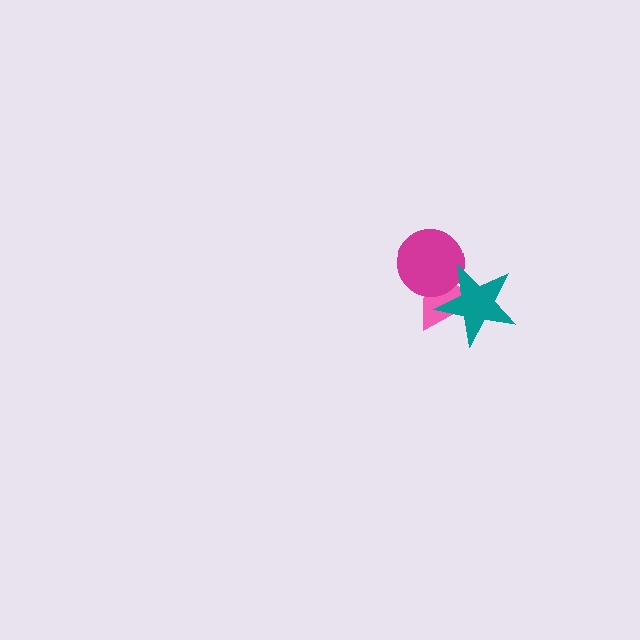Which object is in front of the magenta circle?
The teal star is in front of the magenta circle.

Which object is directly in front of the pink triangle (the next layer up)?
The magenta circle is directly in front of the pink triangle.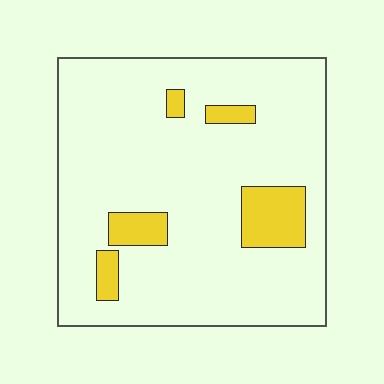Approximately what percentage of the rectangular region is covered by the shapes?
Approximately 10%.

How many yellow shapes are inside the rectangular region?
5.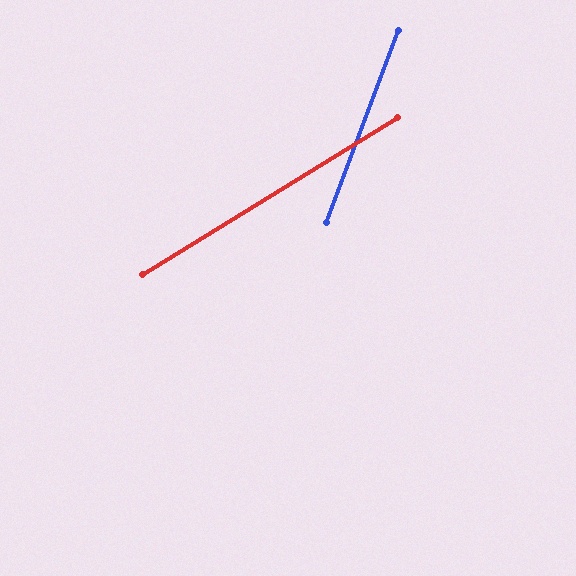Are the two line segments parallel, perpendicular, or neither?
Neither parallel nor perpendicular — they differ by about 38°.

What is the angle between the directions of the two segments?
Approximately 38 degrees.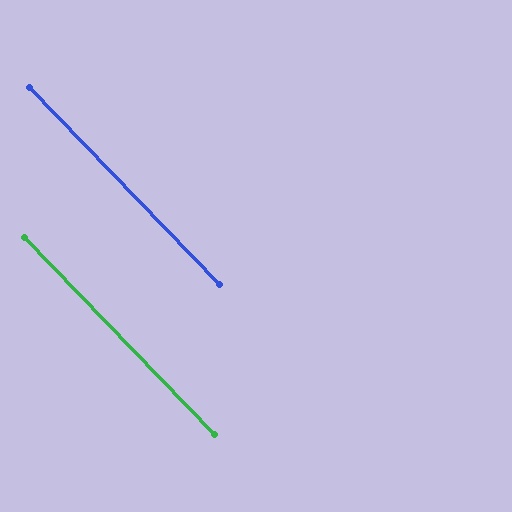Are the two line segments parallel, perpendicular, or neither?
Parallel — their directions differ by only 0.3°.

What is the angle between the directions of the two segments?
Approximately 0 degrees.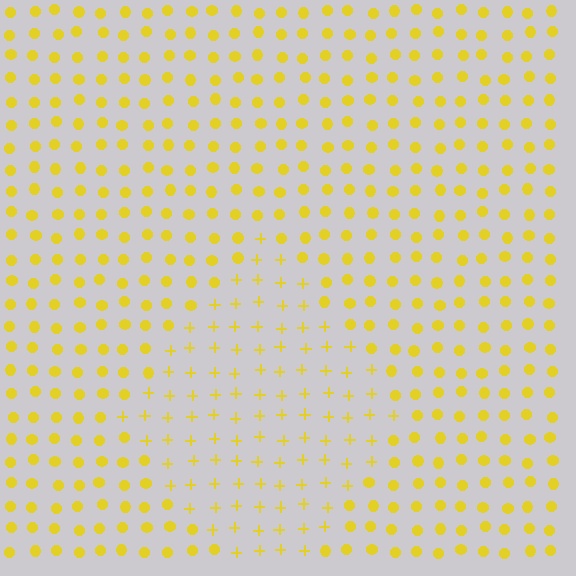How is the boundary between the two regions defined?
The boundary is defined by a change in element shape: plus signs inside vs. circles outside. All elements share the same color and spacing.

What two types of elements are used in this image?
The image uses plus signs inside the diamond region and circles outside it.